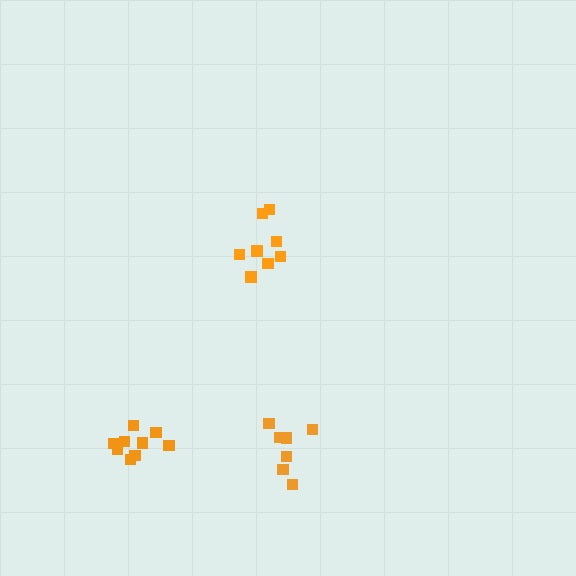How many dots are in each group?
Group 1: 8 dots, Group 2: 9 dots, Group 3: 7 dots (24 total).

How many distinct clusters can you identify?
There are 3 distinct clusters.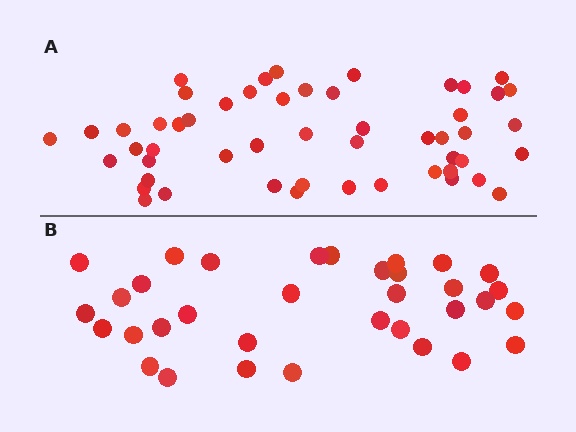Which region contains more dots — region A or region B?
Region A (the top region) has more dots.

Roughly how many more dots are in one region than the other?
Region A has approximately 20 more dots than region B.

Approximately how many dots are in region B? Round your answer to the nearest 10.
About 30 dots. (The exact count is 34, which rounds to 30.)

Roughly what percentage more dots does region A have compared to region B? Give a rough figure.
About 55% more.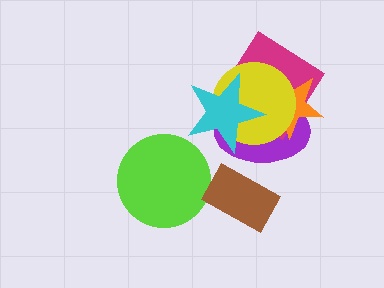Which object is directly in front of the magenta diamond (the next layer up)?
The orange star is directly in front of the magenta diamond.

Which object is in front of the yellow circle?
The cyan star is in front of the yellow circle.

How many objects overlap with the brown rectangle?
1 object overlaps with the brown rectangle.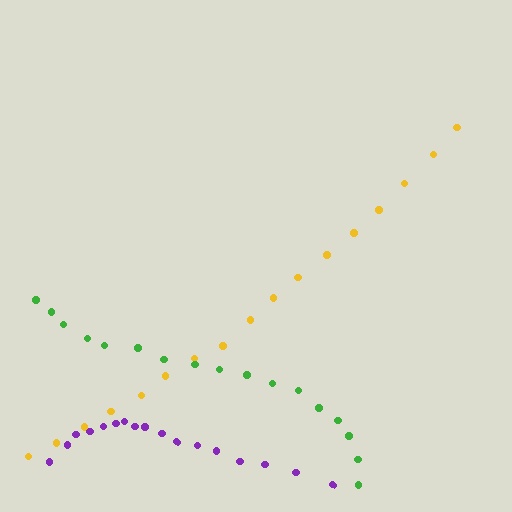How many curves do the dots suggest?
There are 3 distinct paths.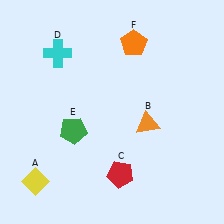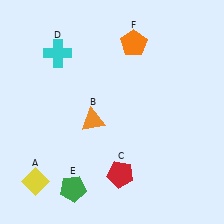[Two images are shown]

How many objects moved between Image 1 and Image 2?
2 objects moved between the two images.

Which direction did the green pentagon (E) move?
The green pentagon (E) moved down.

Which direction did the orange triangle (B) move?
The orange triangle (B) moved left.